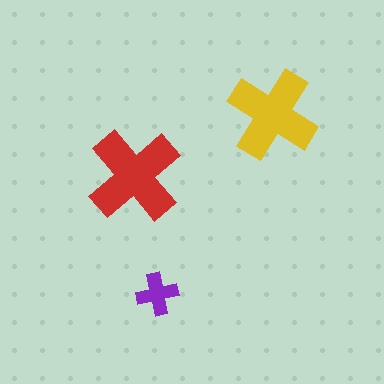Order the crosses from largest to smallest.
the red one, the yellow one, the purple one.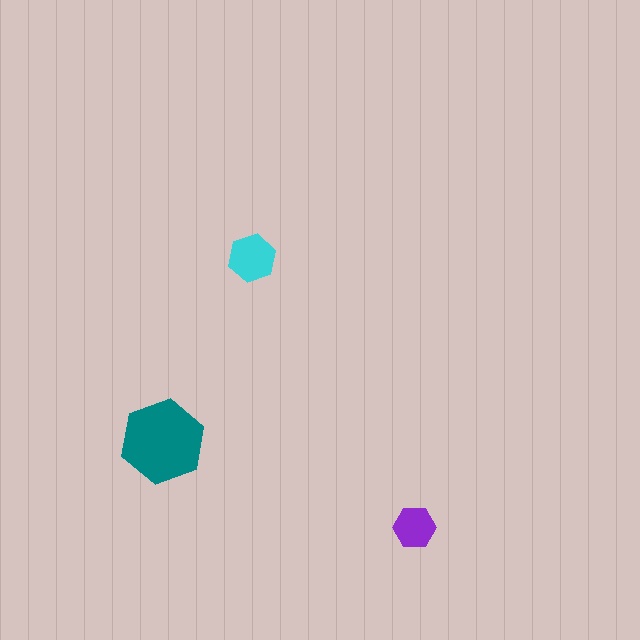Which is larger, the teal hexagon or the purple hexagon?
The teal one.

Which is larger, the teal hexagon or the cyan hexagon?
The teal one.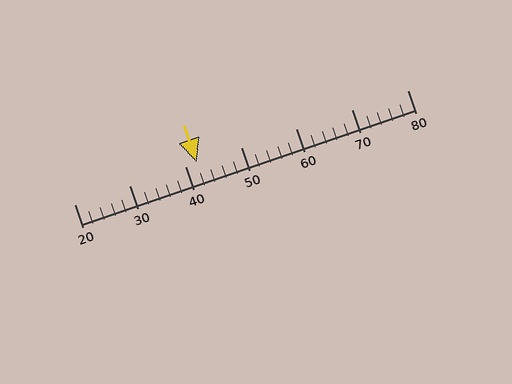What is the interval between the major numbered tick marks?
The major tick marks are spaced 10 units apart.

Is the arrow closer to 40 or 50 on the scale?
The arrow is closer to 40.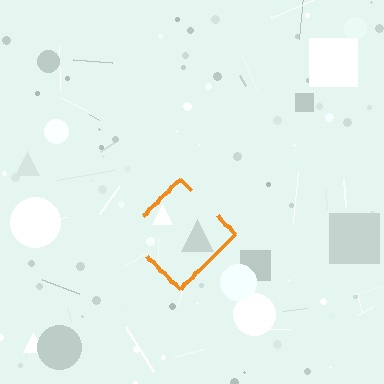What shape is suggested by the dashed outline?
The dashed outline suggests a diamond.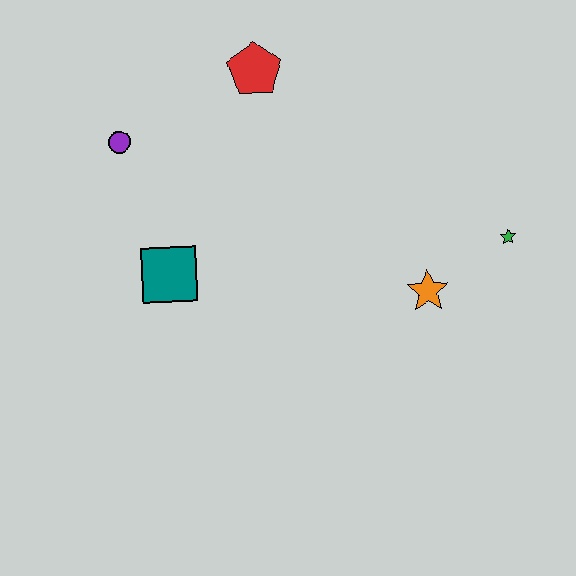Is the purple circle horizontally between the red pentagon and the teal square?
No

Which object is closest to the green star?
The orange star is closest to the green star.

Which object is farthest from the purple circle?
The green star is farthest from the purple circle.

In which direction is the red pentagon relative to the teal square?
The red pentagon is above the teal square.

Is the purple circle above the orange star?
Yes